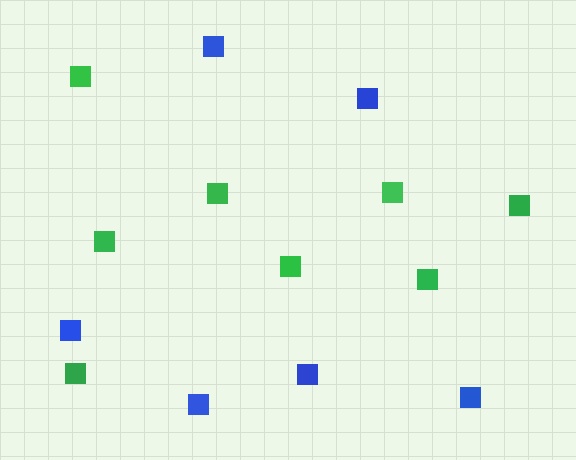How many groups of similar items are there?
There are 2 groups: one group of blue squares (6) and one group of green squares (8).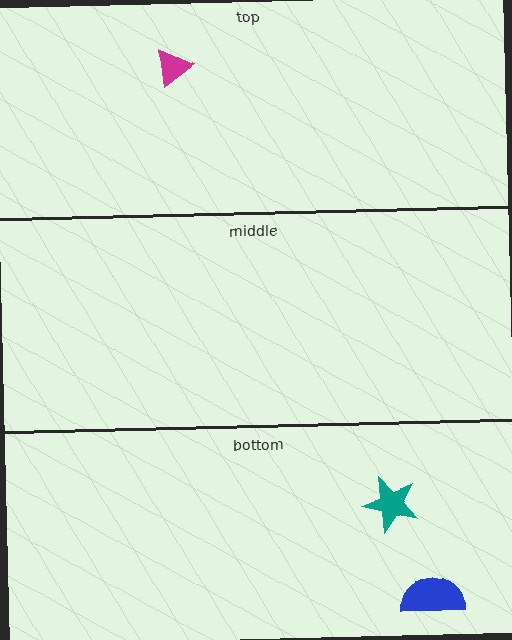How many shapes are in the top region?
1.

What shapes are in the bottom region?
The blue semicircle, the teal star.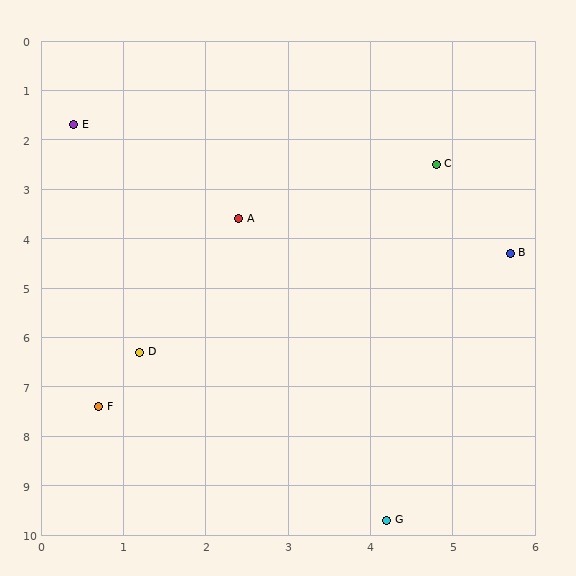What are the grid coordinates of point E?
Point E is at approximately (0.4, 1.7).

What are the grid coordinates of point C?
Point C is at approximately (4.8, 2.5).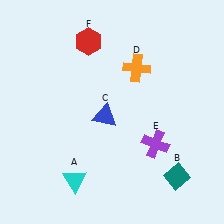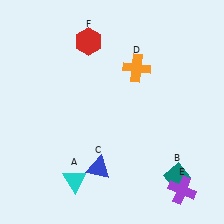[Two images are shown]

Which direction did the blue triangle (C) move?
The blue triangle (C) moved down.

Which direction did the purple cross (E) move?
The purple cross (E) moved down.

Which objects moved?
The objects that moved are: the blue triangle (C), the purple cross (E).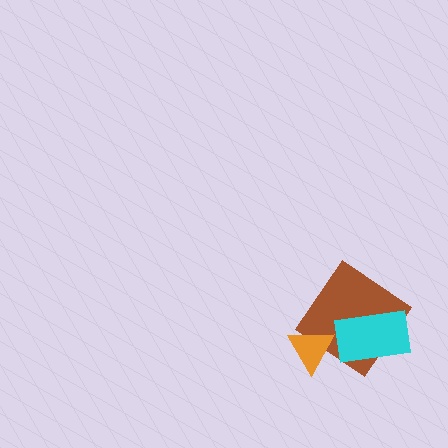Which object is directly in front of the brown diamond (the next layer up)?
The cyan rectangle is directly in front of the brown diamond.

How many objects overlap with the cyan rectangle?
1 object overlaps with the cyan rectangle.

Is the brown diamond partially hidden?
Yes, it is partially covered by another shape.